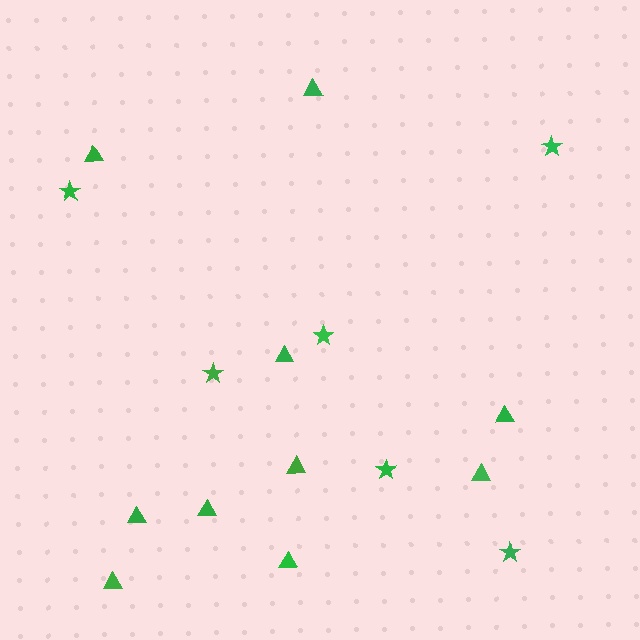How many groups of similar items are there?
There are 2 groups: one group of triangles (10) and one group of stars (6).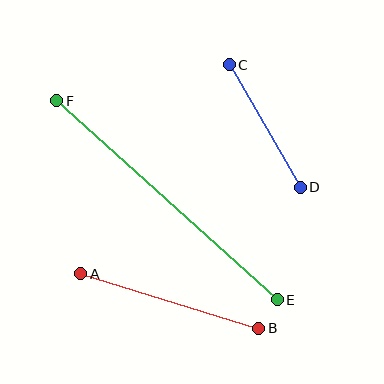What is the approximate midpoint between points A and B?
The midpoint is at approximately (170, 301) pixels.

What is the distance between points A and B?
The distance is approximately 186 pixels.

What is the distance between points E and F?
The distance is approximately 297 pixels.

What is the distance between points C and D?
The distance is approximately 142 pixels.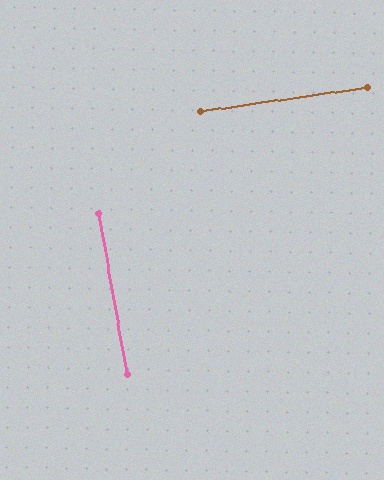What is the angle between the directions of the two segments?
Approximately 88 degrees.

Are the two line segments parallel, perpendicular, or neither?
Perpendicular — they meet at approximately 88°.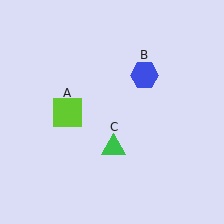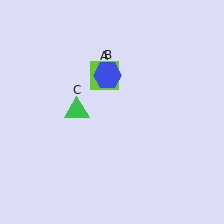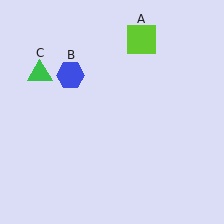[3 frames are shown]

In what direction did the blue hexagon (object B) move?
The blue hexagon (object B) moved left.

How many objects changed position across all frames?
3 objects changed position: lime square (object A), blue hexagon (object B), green triangle (object C).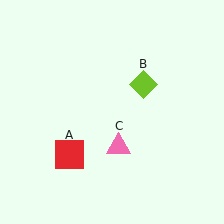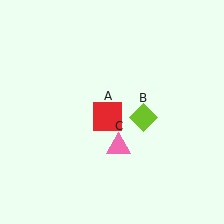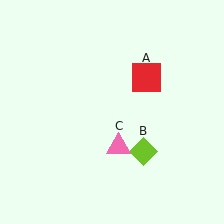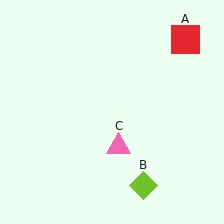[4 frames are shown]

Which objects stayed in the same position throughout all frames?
Pink triangle (object C) remained stationary.